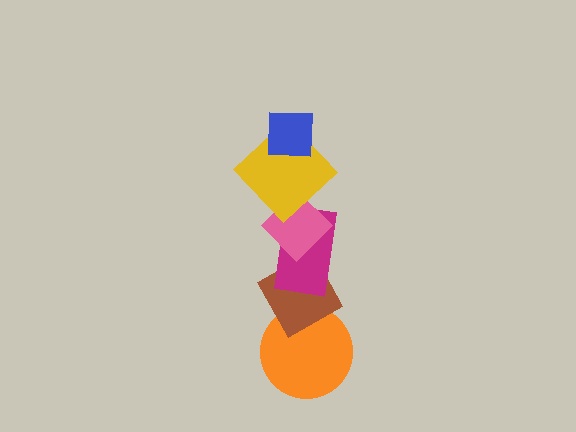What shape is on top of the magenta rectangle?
The pink diamond is on top of the magenta rectangle.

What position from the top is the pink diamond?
The pink diamond is 3rd from the top.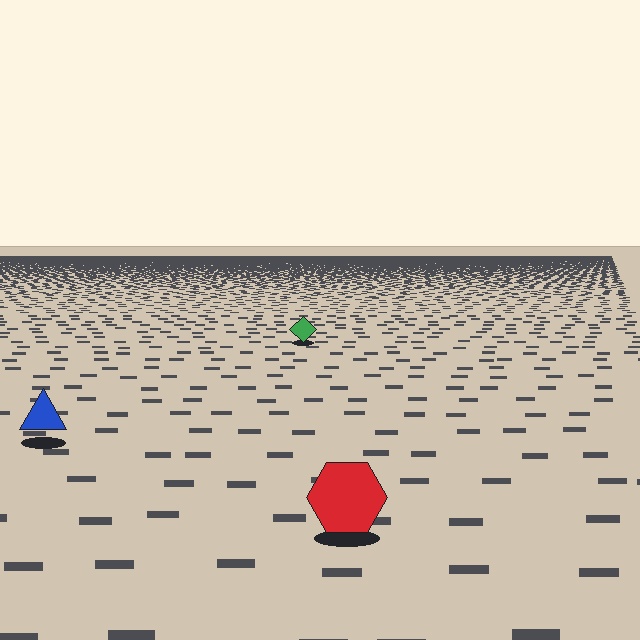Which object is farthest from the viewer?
The green diamond is farthest from the viewer. It appears smaller and the ground texture around it is denser.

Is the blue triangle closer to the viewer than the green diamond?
Yes. The blue triangle is closer — you can tell from the texture gradient: the ground texture is coarser near it.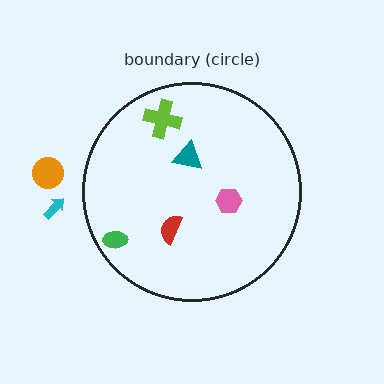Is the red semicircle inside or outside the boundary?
Inside.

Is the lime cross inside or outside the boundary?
Inside.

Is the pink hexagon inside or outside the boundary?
Inside.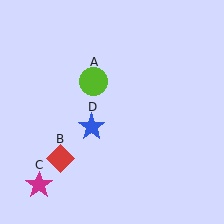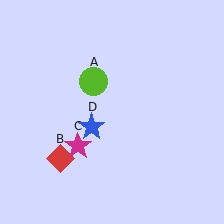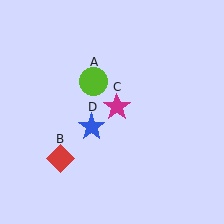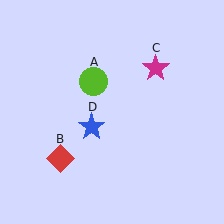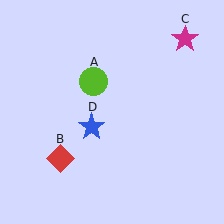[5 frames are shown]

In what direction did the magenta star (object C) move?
The magenta star (object C) moved up and to the right.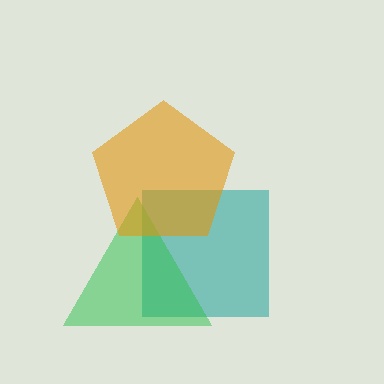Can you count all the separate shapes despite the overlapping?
Yes, there are 3 separate shapes.